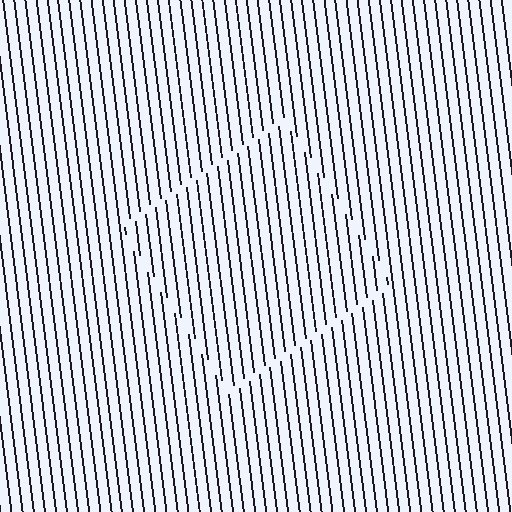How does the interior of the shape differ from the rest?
The interior of the shape contains the same grating, shifted by half a period — the contour is defined by the phase discontinuity where line-ends from the inner and outer gratings abut.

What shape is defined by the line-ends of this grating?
An illusory square. The interior of the shape contains the same grating, shifted by half a period — the contour is defined by the phase discontinuity where line-ends from the inner and outer gratings abut.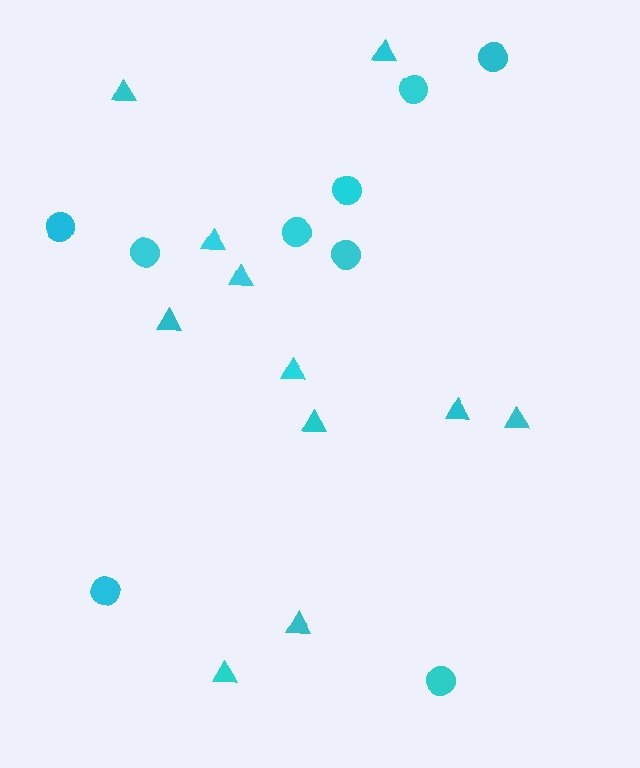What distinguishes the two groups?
There are 2 groups: one group of circles (9) and one group of triangles (11).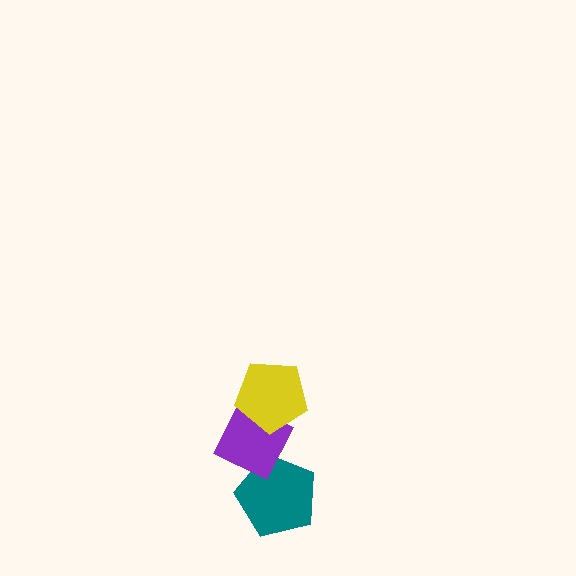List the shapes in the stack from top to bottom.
From top to bottom: the yellow pentagon, the purple diamond, the teal pentagon.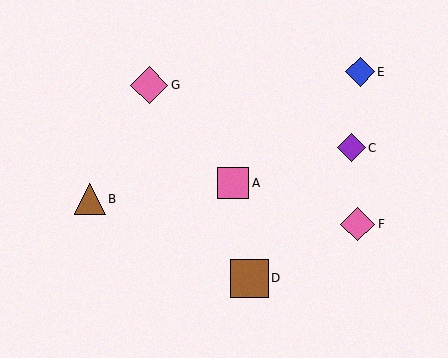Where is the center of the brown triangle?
The center of the brown triangle is at (90, 199).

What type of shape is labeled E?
Shape E is a blue diamond.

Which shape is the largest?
The brown square (labeled D) is the largest.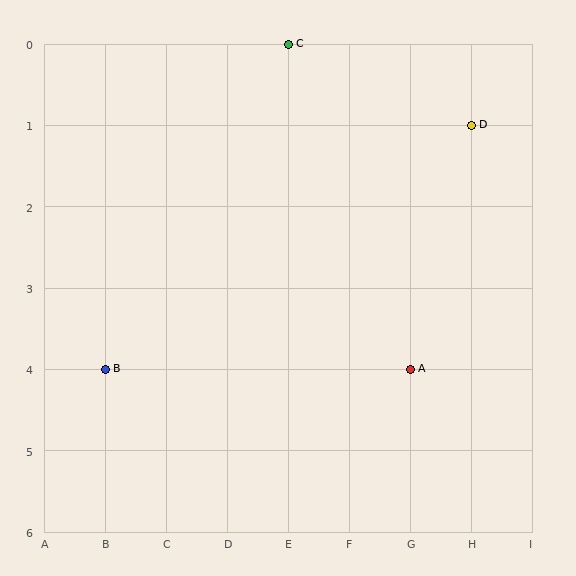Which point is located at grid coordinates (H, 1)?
Point D is at (H, 1).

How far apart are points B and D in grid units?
Points B and D are 6 columns and 3 rows apart (about 6.7 grid units diagonally).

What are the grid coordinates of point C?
Point C is at grid coordinates (E, 0).